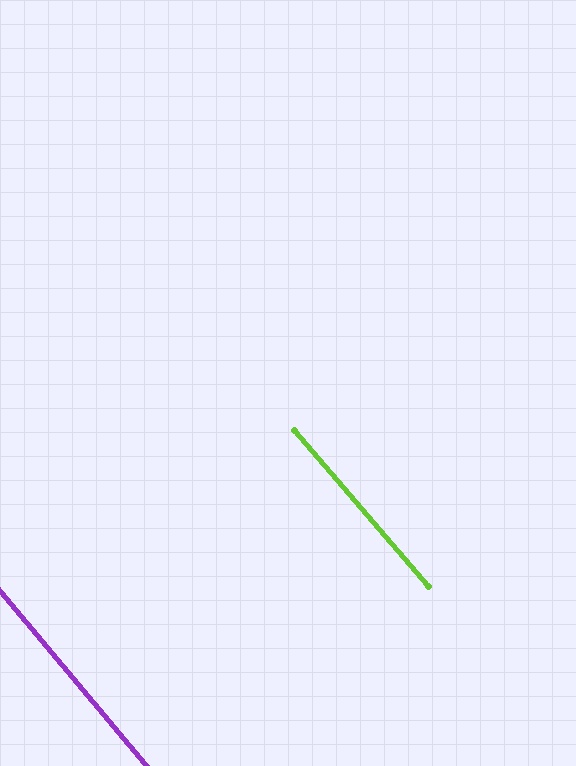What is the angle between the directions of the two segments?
Approximately 1 degree.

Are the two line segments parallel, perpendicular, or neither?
Parallel — their directions differ by only 0.6°.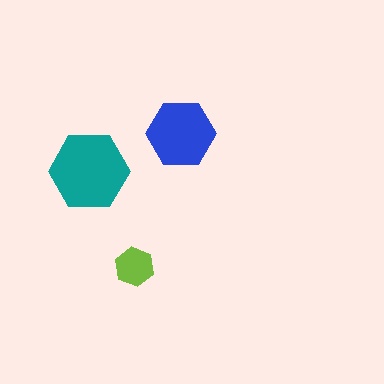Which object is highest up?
The blue hexagon is topmost.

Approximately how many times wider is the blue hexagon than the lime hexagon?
About 2 times wider.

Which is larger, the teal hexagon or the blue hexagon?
The teal one.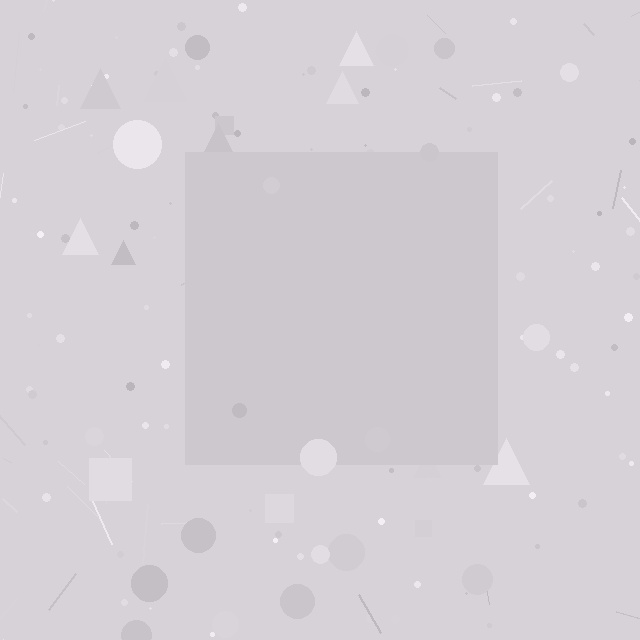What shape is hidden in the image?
A square is hidden in the image.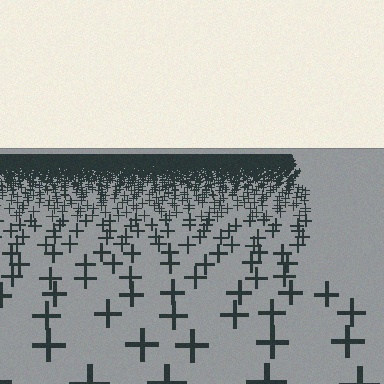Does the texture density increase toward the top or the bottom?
Density increases toward the top.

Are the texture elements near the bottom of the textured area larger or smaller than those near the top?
Larger. Near the bottom, elements are closer to the viewer and appear at a bigger on-screen size.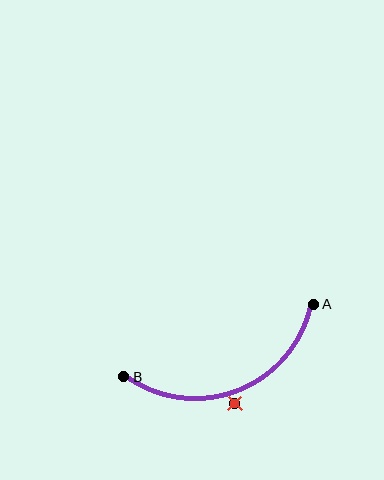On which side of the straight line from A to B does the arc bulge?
The arc bulges below the straight line connecting A and B.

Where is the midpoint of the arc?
The arc midpoint is the point on the curve farthest from the straight line joining A and B. It sits below that line.